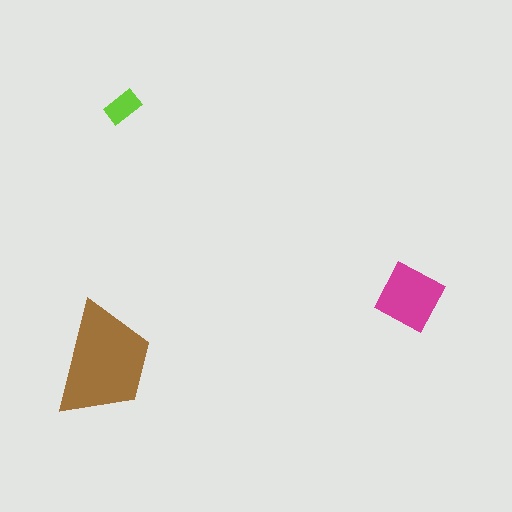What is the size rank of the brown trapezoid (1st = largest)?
1st.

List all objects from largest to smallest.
The brown trapezoid, the magenta diamond, the lime rectangle.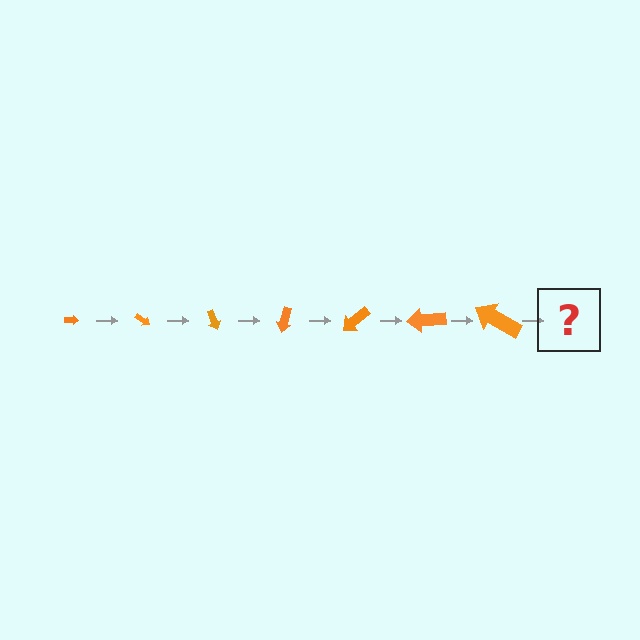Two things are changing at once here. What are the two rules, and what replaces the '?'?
The two rules are that the arrow grows larger each step and it rotates 35 degrees each step. The '?' should be an arrow, larger than the previous one and rotated 245 degrees from the start.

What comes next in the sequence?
The next element should be an arrow, larger than the previous one and rotated 245 degrees from the start.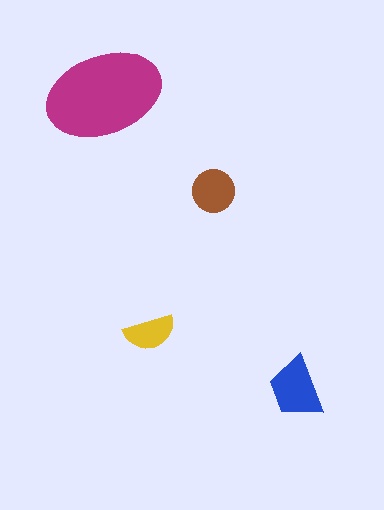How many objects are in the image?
There are 4 objects in the image.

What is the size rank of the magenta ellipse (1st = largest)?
1st.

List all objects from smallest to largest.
The yellow semicircle, the brown circle, the blue trapezoid, the magenta ellipse.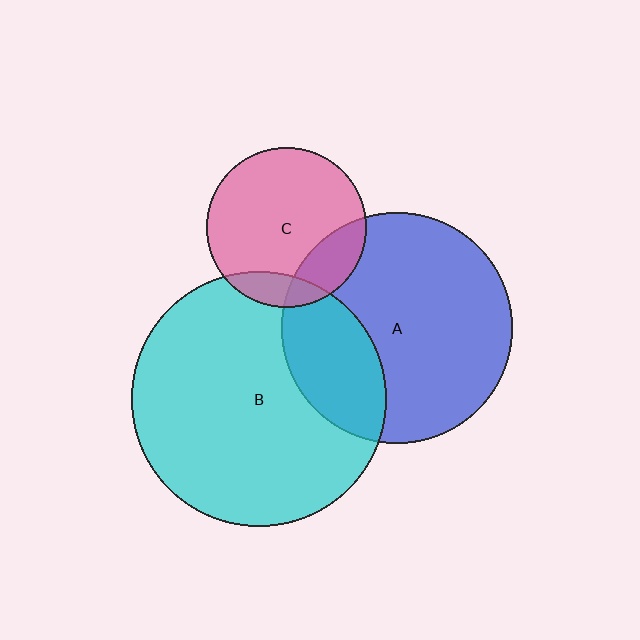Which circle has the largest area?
Circle B (cyan).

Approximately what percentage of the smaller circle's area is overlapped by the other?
Approximately 25%.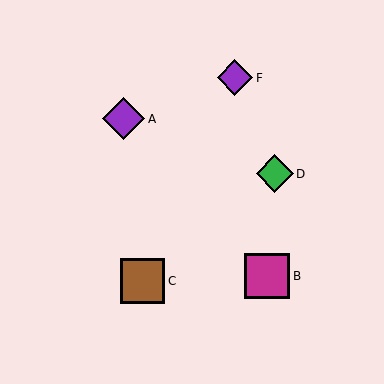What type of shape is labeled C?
Shape C is a brown square.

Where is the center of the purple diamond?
The center of the purple diamond is at (124, 119).